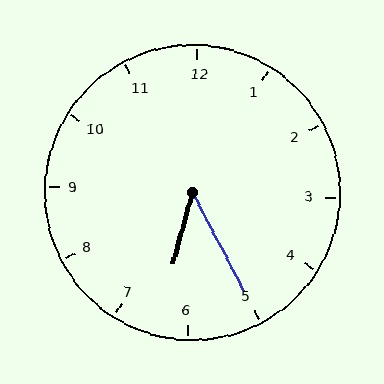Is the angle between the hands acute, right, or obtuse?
It is acute.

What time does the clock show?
6:25.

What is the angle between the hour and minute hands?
Approximately 42 degrees.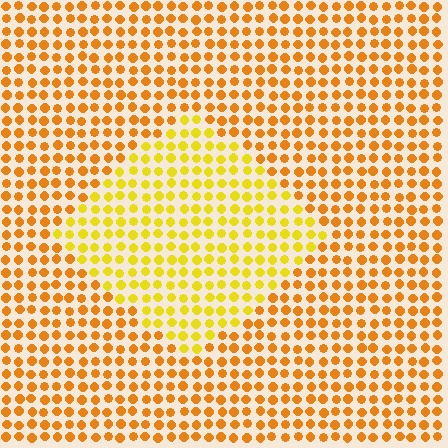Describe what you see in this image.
The image is filled with small orange elements in a uniform arrangement. A diamond-shaped region is visible where the elements are tinted to a slightly different hue, forming a subtle color boundary.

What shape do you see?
I see a diamond.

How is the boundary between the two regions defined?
The boundary is defined purely by a slight shift in hue (about 26 degrees). Spacing, size, and orientation are identical on both sides.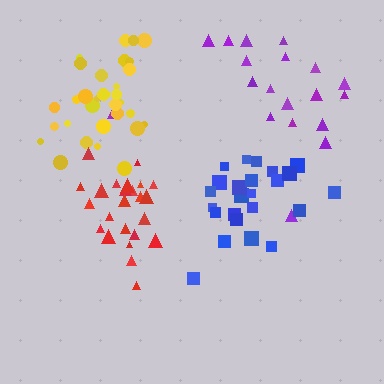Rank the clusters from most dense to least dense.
red, blue, yellow, purple.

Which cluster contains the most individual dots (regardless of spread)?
Yellow (32).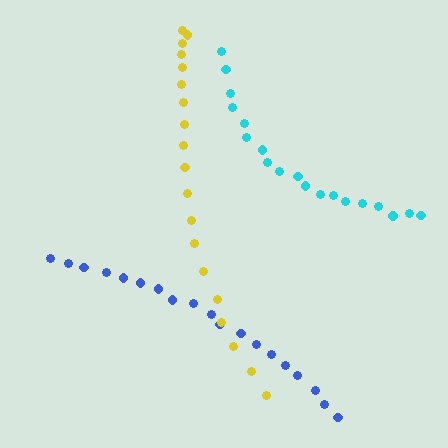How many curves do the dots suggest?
There are 3 distinct paths.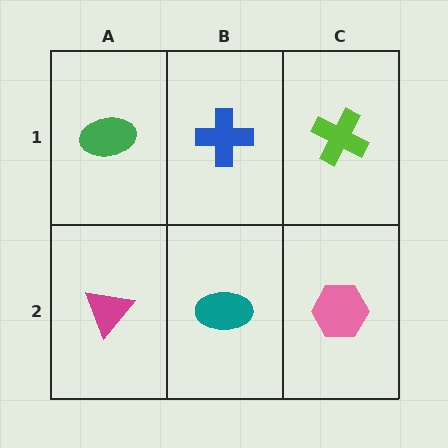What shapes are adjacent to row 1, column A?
A magenta triangle (row 2, column A), a blue cross (row 1, column B).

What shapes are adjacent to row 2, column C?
A lime cross (row 1, column C), a teal ellipse (row 2, column B).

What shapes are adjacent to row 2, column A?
A green ellipse (row 1, column A), a teal ellipse (row 2, column B).